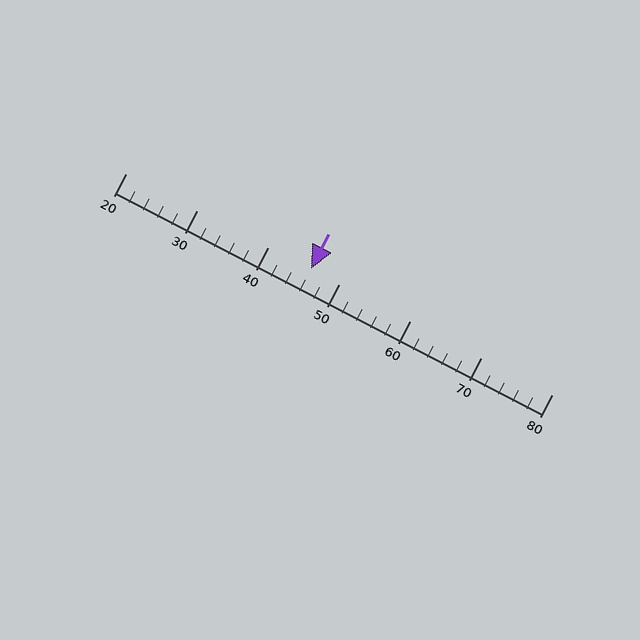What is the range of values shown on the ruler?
The ruler shows values from 20 to 80.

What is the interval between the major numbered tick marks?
The major tick marks are spaced 10 units apart.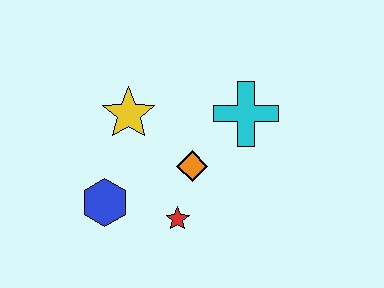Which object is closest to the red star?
The orange diamond is closest to the red star.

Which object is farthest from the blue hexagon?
The cyan cross is farthest from the blue hexagon.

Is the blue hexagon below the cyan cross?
Yes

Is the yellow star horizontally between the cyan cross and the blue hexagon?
Yes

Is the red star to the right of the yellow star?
Yes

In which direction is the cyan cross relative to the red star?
The cyan cross is above the red star.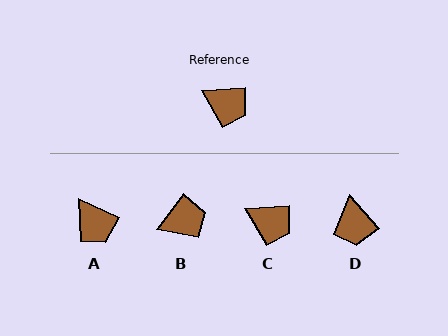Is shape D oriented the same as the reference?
No, it is off by about 53 degrees.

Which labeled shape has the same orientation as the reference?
C.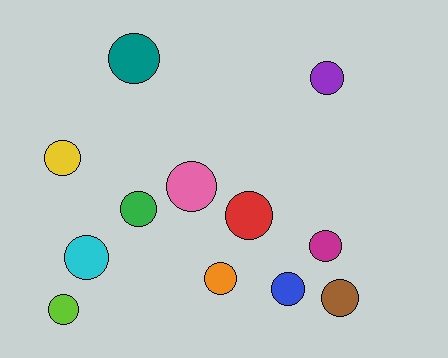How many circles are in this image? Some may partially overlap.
There are 12 circles.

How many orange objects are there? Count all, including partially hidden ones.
There is 1 orange object.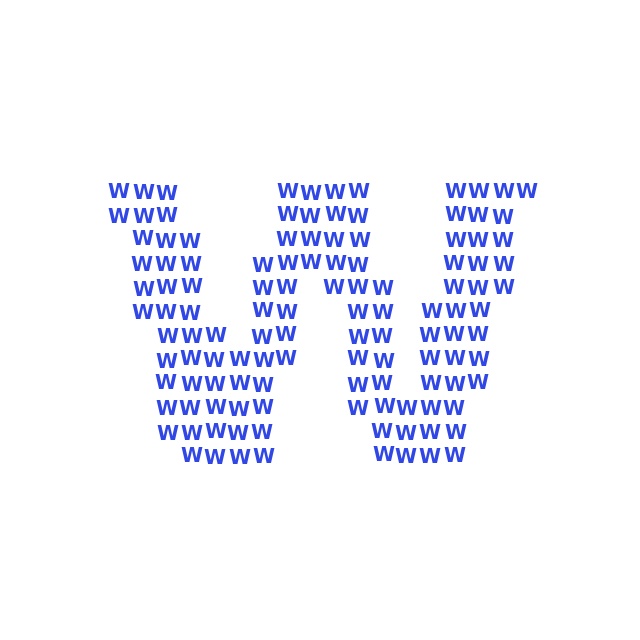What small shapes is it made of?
It is made of small letter W's.